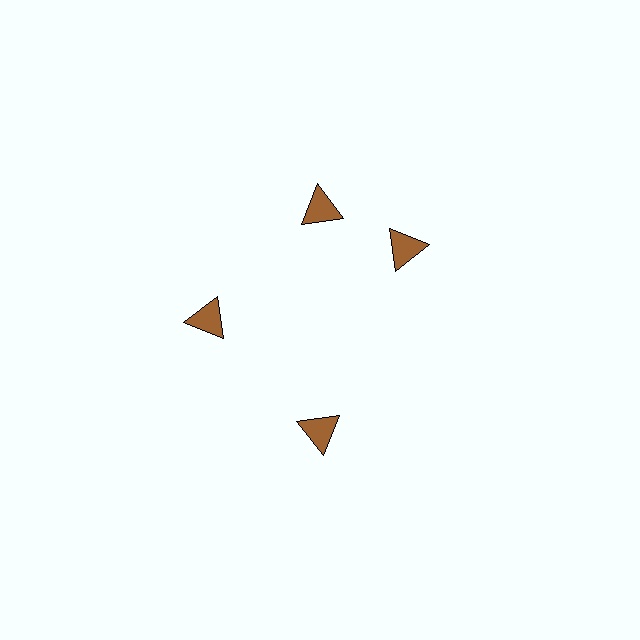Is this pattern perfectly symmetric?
No. The 4 brown triangles are arranged in a ring, but one element near the 3 o'clock position is rotated out of alignment along the ring, breaking the 4-fold rotational symmetry.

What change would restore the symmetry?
The symmetry would be restored by rotating it back into even spacing with its neighbors so that all 4 triangles sit at equal angles and equal distance from the center.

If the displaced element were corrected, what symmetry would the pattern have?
It would have 4-fold rotational symmetry — the pattern would map onto itself every 90 degrees.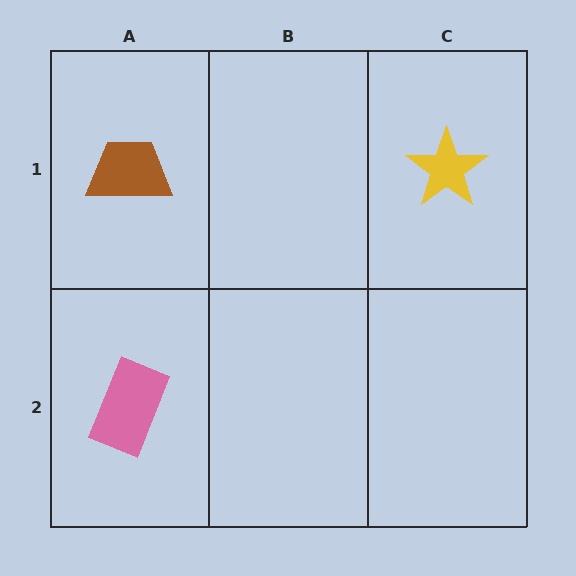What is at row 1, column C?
A yellow star.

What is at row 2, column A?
A pink rectangle.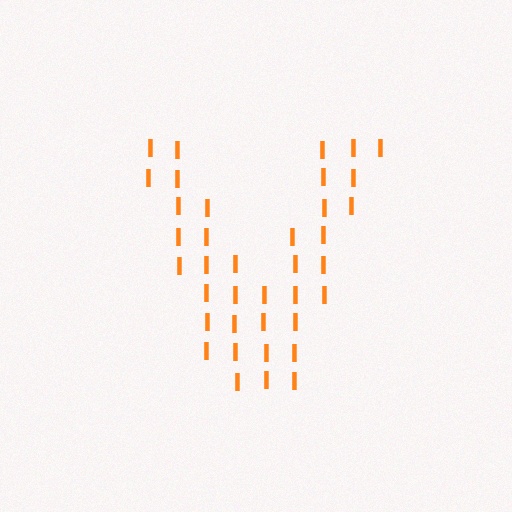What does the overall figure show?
The overall figure shows the letter V.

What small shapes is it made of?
It is made of small letter I's.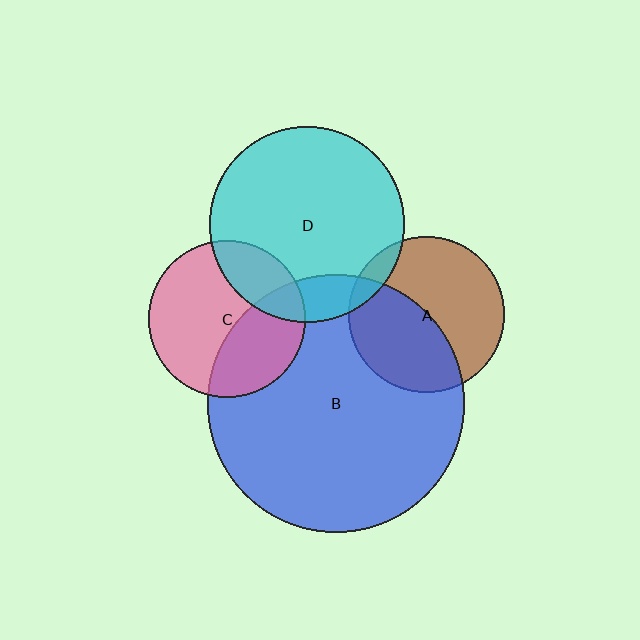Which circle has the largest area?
Circle B (blue).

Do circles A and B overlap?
Yes.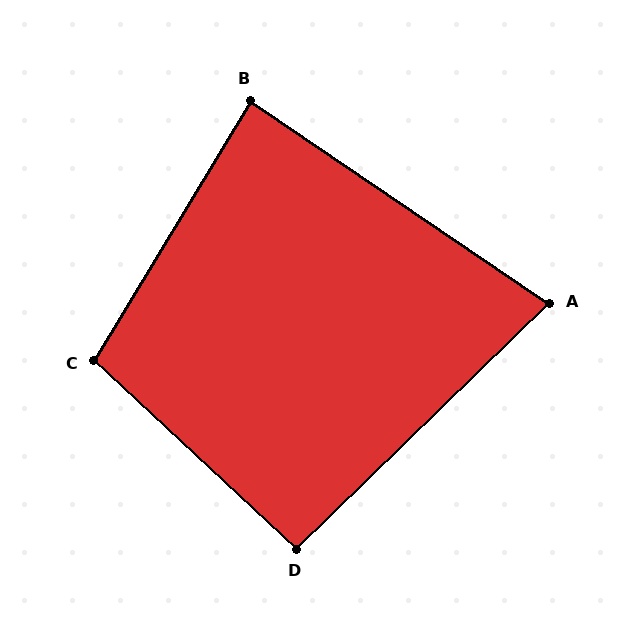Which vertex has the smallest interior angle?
A, at approximately 78 degrees.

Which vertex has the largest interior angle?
C, at approximately 102 degrees.